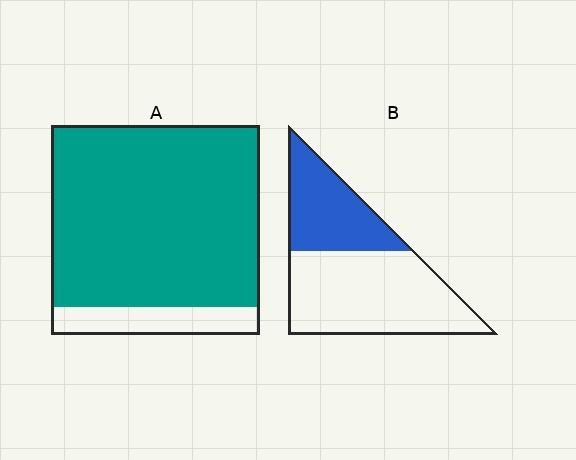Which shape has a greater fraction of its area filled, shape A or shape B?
Shape A.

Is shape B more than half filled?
No.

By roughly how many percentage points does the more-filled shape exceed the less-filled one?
By roughly 50 percentage points (A over B).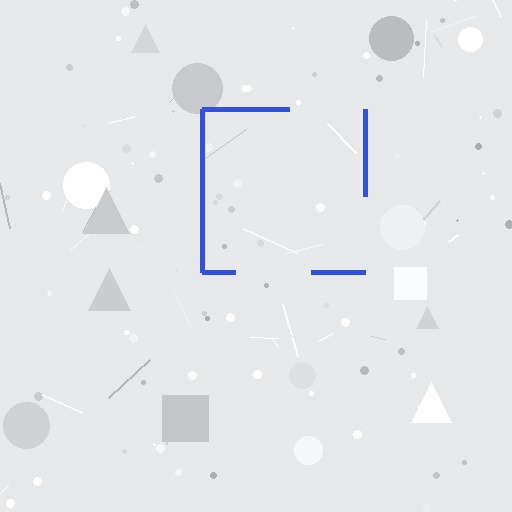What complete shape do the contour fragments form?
The contour fragments form a square.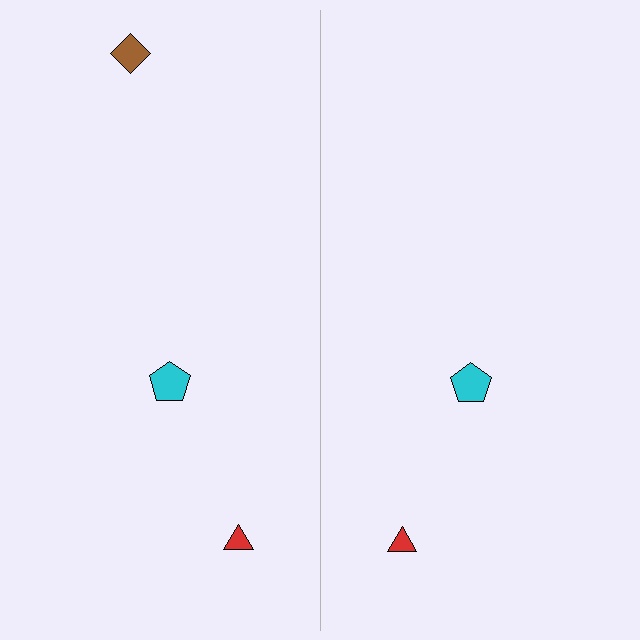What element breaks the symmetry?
A brown diamond is missing from the right side.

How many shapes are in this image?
There are 5 shapes in this image.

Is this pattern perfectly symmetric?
No, the pattern is not perfectly symmetric. A brown diamond is missing from the right side.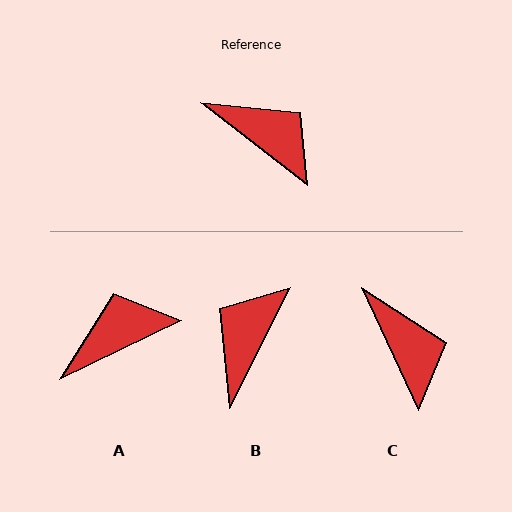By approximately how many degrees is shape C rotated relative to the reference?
Approximately 28 degrees clockwise.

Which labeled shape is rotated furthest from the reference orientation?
B, about 101 degrees away.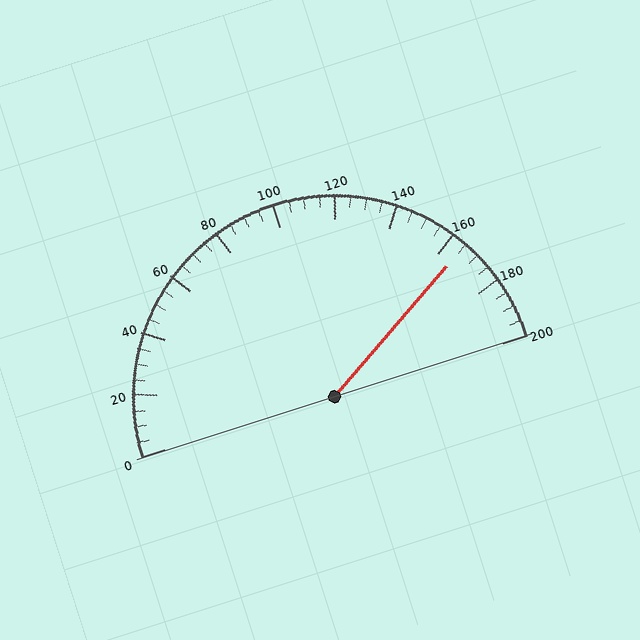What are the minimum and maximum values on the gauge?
The gauge ranges from 0 to 200.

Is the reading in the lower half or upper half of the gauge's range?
The reading is in the upper half of the range (0 to 200).